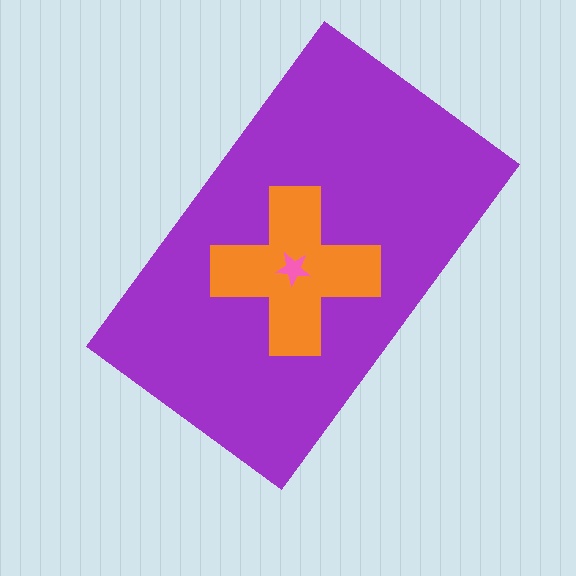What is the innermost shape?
The pink star.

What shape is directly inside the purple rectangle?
The orange cross.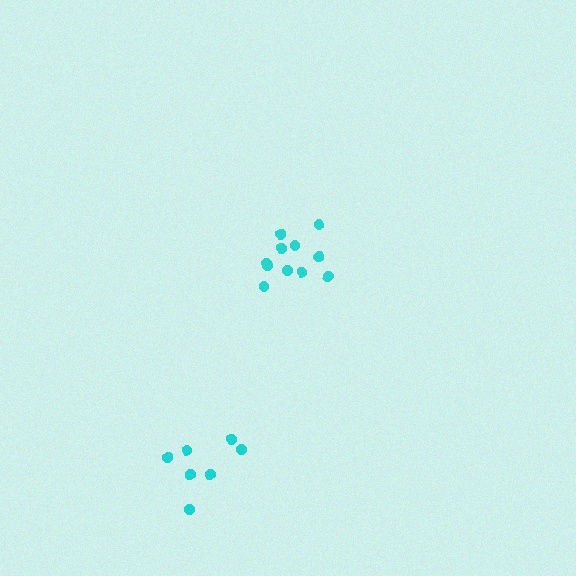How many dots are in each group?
Group 1: 7 dots, Group 2: 11 dots (18 total).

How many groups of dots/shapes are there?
There are 2 groups.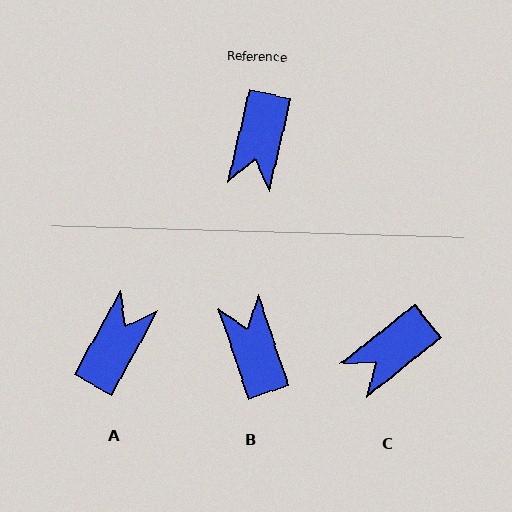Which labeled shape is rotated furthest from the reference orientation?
A, about 164 degrees away.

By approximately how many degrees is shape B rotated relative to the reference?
Approximately 148 degrees clockwise.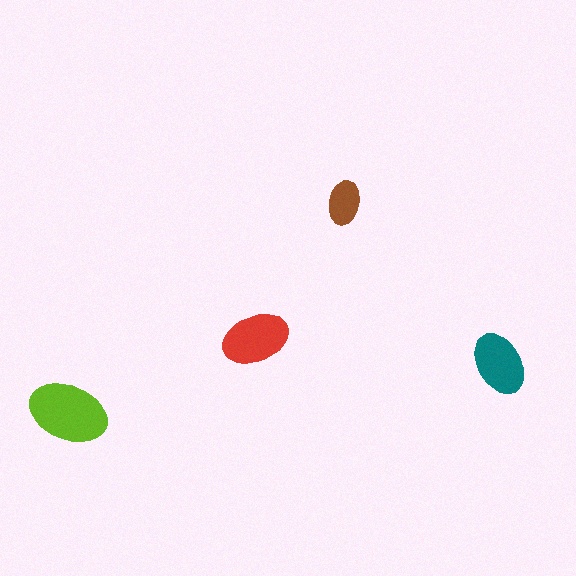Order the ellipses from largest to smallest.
the lime one, the red one, the teal one, the brown one.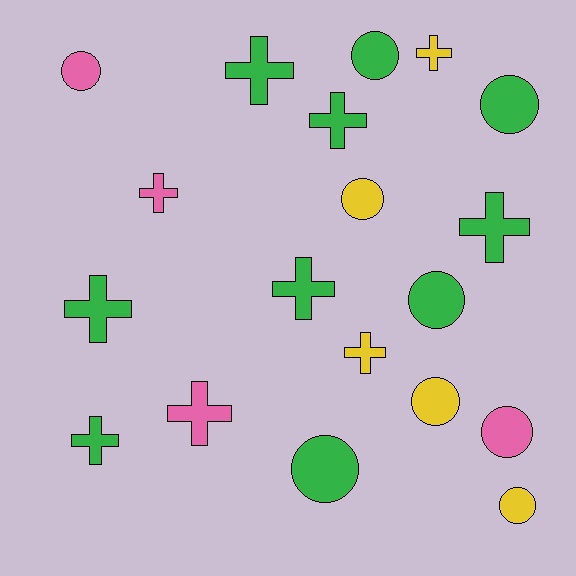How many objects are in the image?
There are 19 objects.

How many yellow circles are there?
There are 3 yellow circles.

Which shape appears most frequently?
Cross, with 10 objects.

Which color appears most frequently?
Green, with 10 objects.